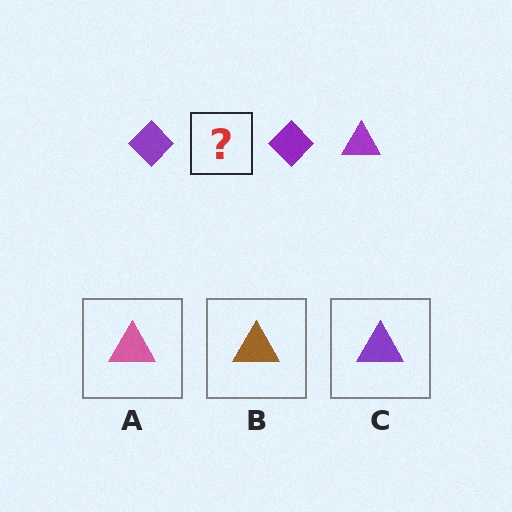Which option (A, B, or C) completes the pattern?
C.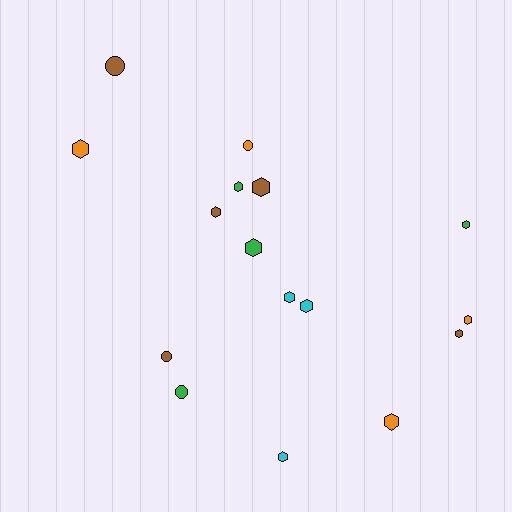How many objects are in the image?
There are 16 objects.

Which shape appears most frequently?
Hexagon, with 12 objects.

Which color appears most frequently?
Brown, with 5 objects.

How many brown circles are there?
There are 2 brown circles.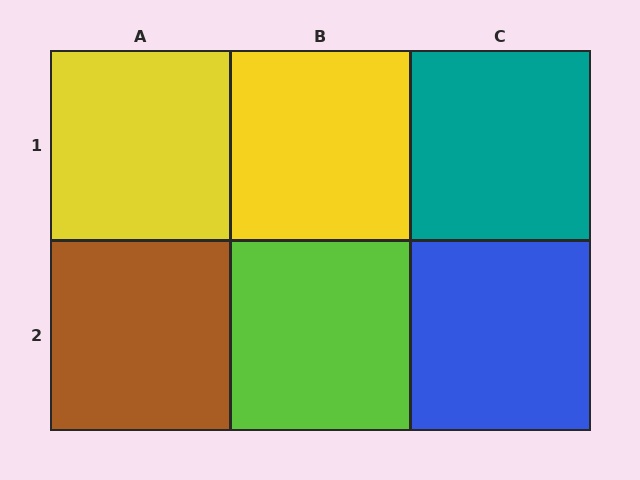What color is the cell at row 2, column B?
Lime.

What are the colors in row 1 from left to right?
Yellow, yellow, teal.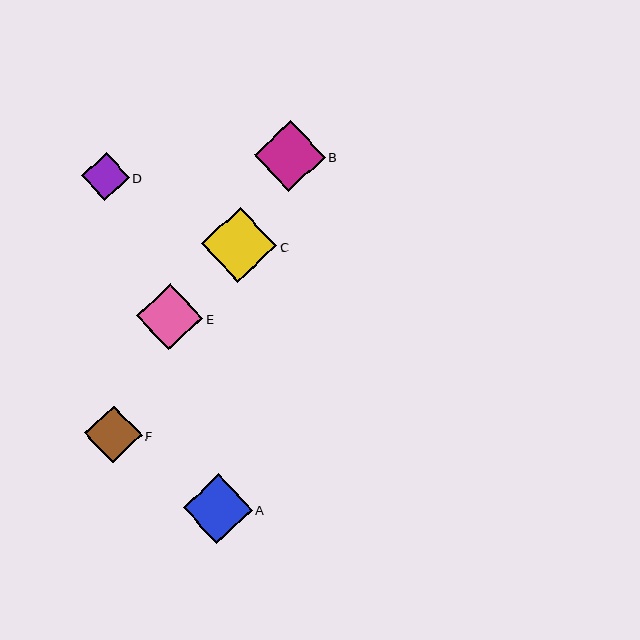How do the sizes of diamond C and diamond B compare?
Diamond C and diamond B are approximately the same size.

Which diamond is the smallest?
Diamond D is the smallest with a size of approximately 48 pixels.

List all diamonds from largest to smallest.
From largest to smallest: C, B, A, E, F, D.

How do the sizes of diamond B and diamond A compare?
Diamond B and diamond A are approximately the same size.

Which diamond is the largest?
Diamond C is the largest with a size of approximately 76 pixels.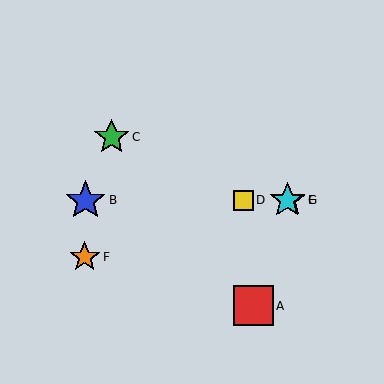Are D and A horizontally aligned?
No, D is at y≈200 and A is at y≈306.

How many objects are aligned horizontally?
4 objects (B, D, E, G) are aligned horizontally.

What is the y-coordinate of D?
Object D is at y≈200.